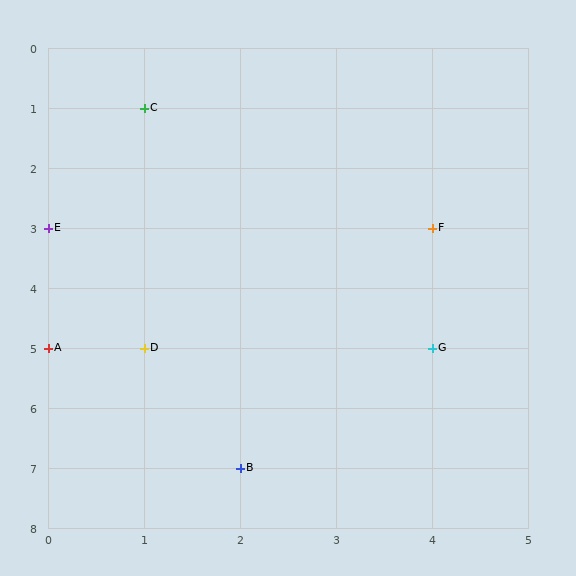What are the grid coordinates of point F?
Point F is at grid coordinates (4, 3).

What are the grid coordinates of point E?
Point E is at grid coordinates (0, 3).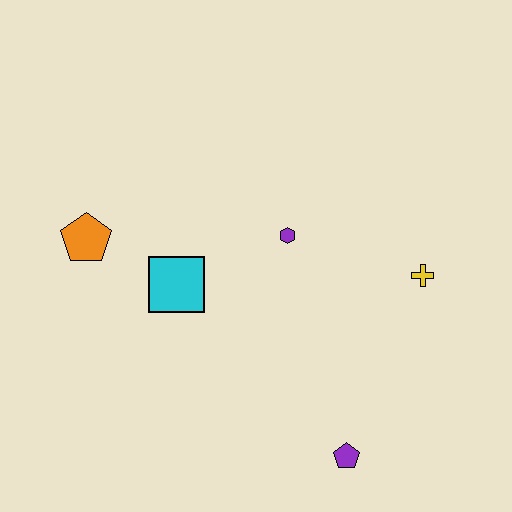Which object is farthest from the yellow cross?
The orange pentagon is farthest from the yellow cross.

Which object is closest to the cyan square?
The orange pentagon is closest to the cyan square.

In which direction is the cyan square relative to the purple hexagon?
The cyan square is to the left of the purple hexagon.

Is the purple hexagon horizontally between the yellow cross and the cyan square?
Yes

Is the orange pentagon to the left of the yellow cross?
Yes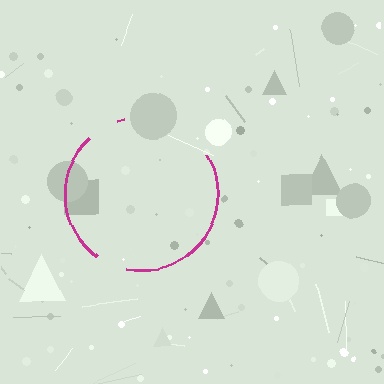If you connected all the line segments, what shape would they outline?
They would outline a circle.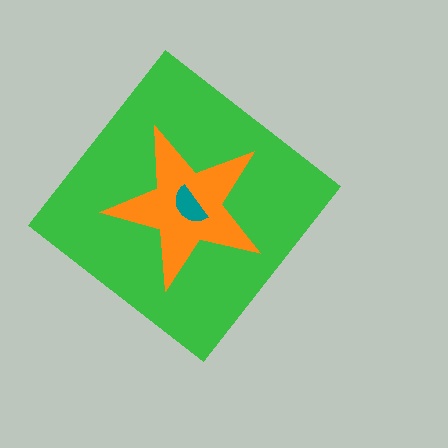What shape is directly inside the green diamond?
The orange star.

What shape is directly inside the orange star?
The teal semicircle.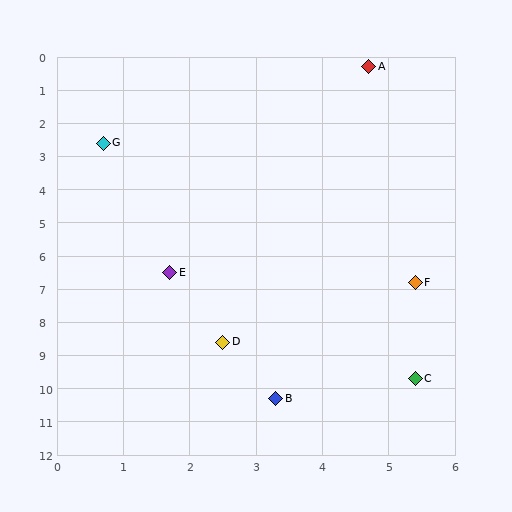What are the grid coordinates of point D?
Point D is at approximately (2.5, 8.6).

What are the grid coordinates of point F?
Point F is at approximately (5.4, 6.8).